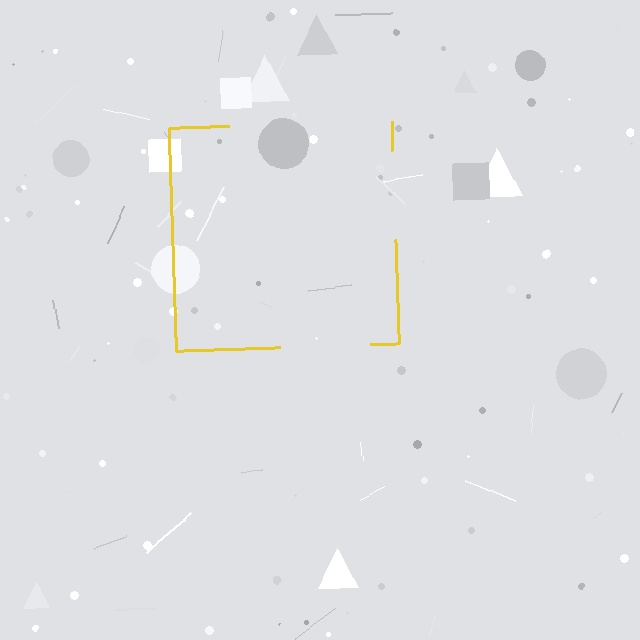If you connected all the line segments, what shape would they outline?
They would outline a square.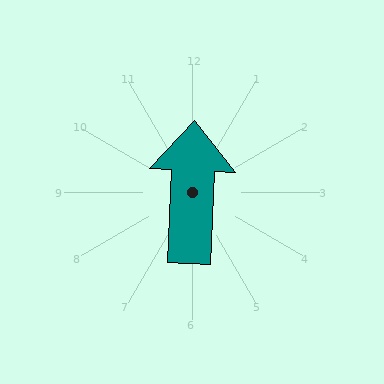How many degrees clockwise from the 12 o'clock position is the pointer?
Approximately 2 degrees.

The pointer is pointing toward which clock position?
Roughly 12 o'clock.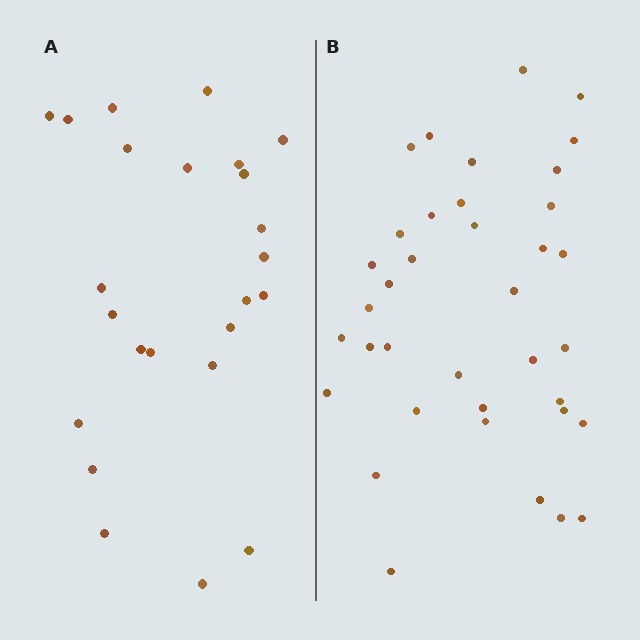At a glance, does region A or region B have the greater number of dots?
Region B (the right region) has more dots.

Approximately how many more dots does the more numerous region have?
Region B has approximately 15 more dots than region A.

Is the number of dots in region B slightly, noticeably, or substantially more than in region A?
Region B has substantially more. The ratio is roughly 1.5 to 1.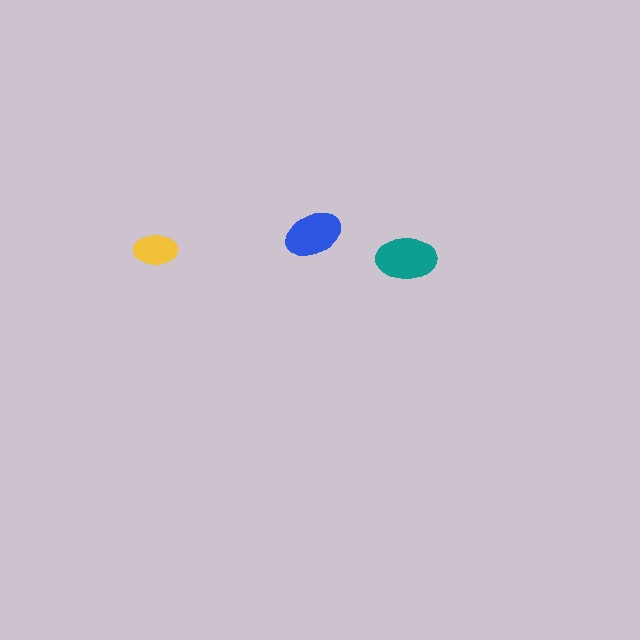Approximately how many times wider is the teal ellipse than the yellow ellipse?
About 1.5 times wider.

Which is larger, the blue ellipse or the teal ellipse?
The teal one.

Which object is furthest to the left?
The yellow ellipse is leftmost.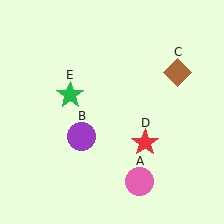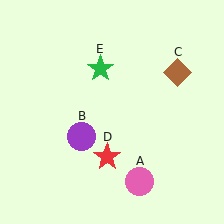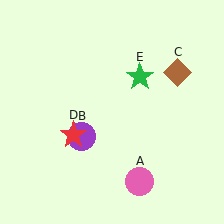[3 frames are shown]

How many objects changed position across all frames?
2 objects changed position: red star (object D), green star (object E).